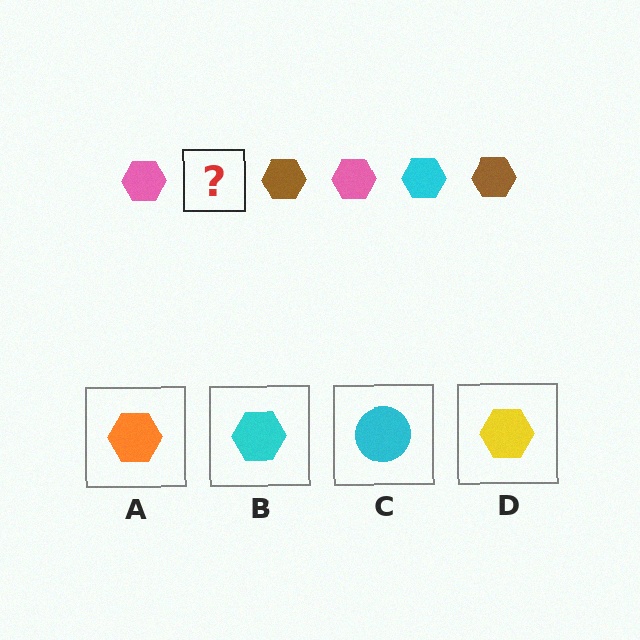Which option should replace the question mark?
Option B.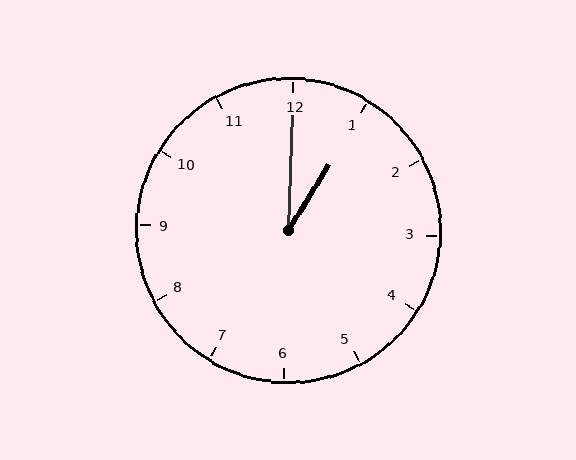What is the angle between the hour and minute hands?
Approximately 30 degrees.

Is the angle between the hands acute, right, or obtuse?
It is acute.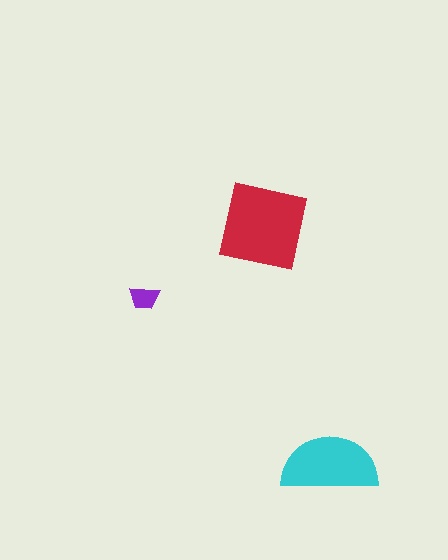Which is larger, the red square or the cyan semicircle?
The red square.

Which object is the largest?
The red square.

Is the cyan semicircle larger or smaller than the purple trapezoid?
Larger.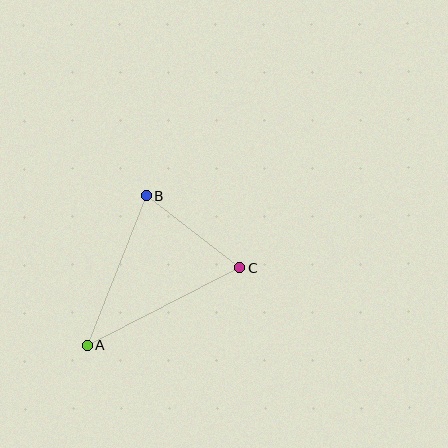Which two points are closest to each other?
Points B and C are closest to each other.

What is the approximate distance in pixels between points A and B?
The distance between A and B is approximately 161 pixels.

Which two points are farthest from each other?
Points A and C are farthest from each other.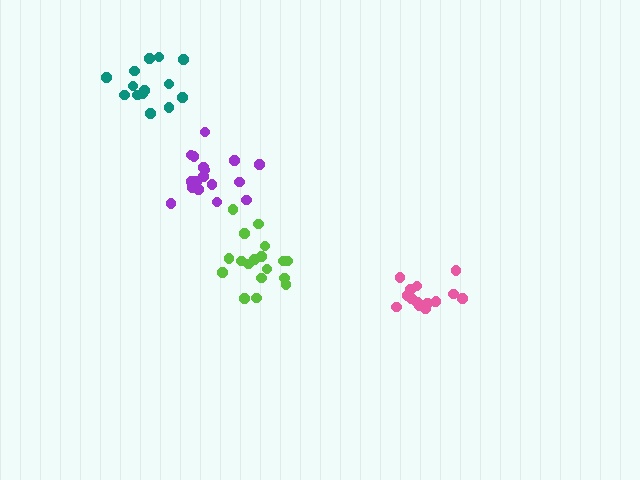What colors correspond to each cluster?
The clusters are colored: purple, lime, pink, teal.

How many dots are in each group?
Group 1: 17 dots, Group 2: 18 dots, Group 3: 16 dots, Group 4: 14 dots (65 total).